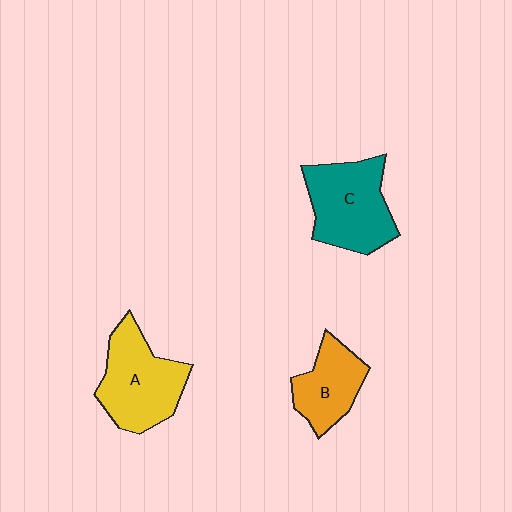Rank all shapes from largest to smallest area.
From largest to smallest: C (teal), A (yellow), B (orange).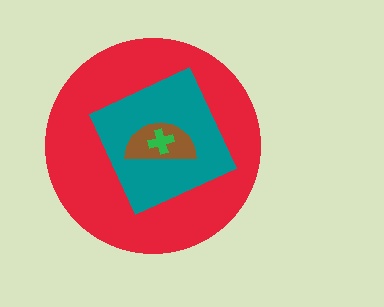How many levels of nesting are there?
4.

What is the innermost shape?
The green cross.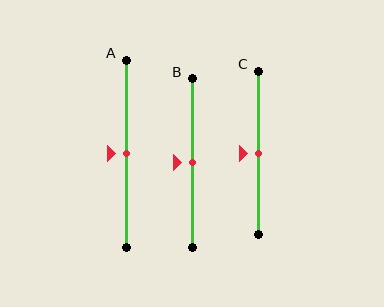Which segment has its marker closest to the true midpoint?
Segment A has its marker closest to the true midpoint.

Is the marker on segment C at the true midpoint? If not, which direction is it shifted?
Yes, the marker on segment C is at the true midpoint.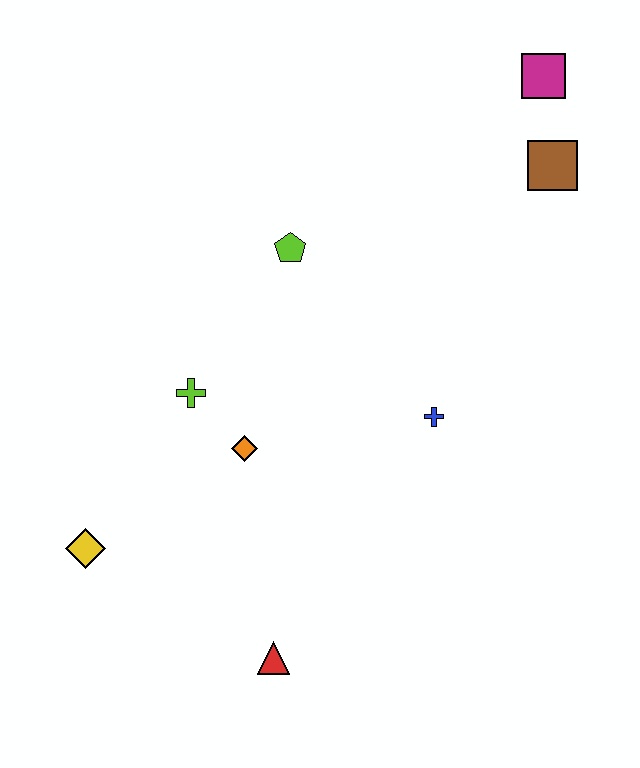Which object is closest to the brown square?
The magenta square is closest to the brown square.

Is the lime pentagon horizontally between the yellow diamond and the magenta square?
Yes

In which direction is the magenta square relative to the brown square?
The magenta square is above the brown square.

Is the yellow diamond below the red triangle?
No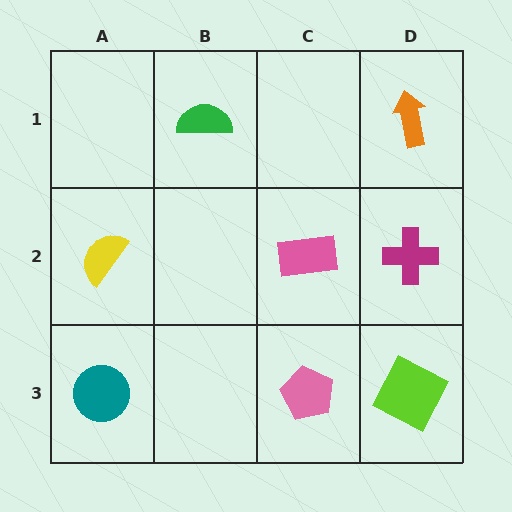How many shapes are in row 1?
2 shapes.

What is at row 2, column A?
A yellow semicircle.